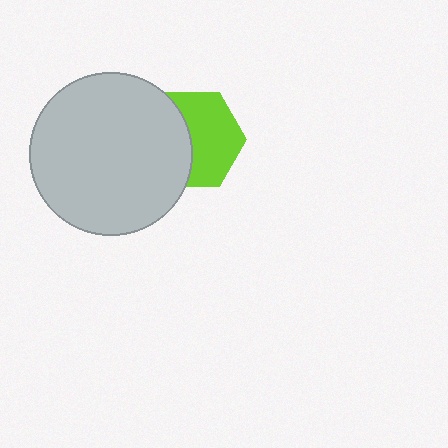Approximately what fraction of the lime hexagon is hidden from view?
Roughly 43% of the lime hexagon is hidden behind the light gray circle.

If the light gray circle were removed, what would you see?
You would see the complete lime hexagon.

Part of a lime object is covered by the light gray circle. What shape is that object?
It is a hexagon.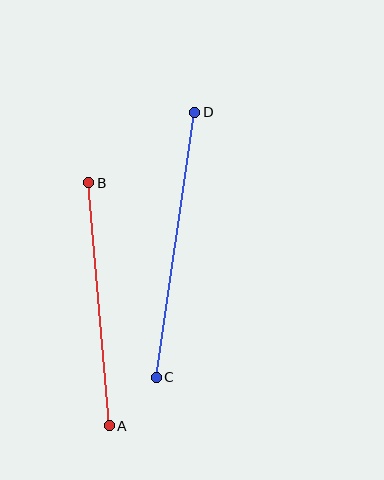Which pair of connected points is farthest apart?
Points C and D are farthest apart.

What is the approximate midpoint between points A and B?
The midpoint is at approximately (99, 304) pixels.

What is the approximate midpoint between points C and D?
The midpoint is at approximately (176, 245) pixels.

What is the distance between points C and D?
The distance is approximately 268 pixels.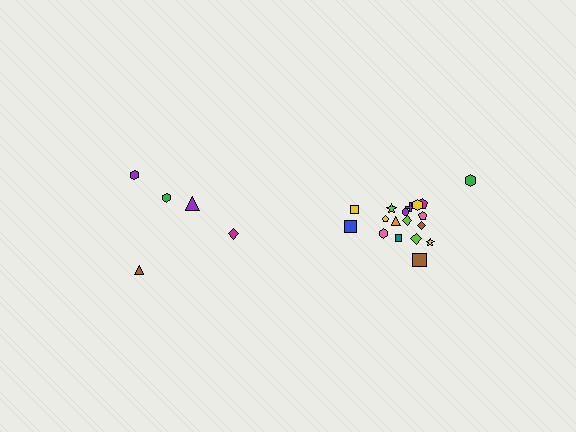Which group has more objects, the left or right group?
The right group.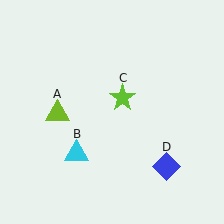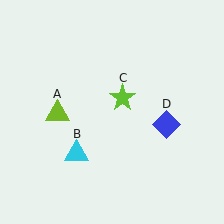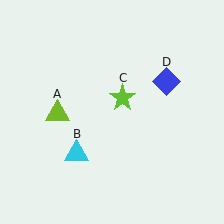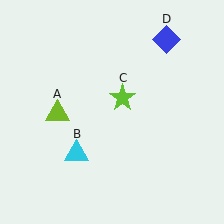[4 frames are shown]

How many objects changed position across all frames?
1 object changed position: blue diamond (object D).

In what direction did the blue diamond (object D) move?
The blue diamond (object D) moved up.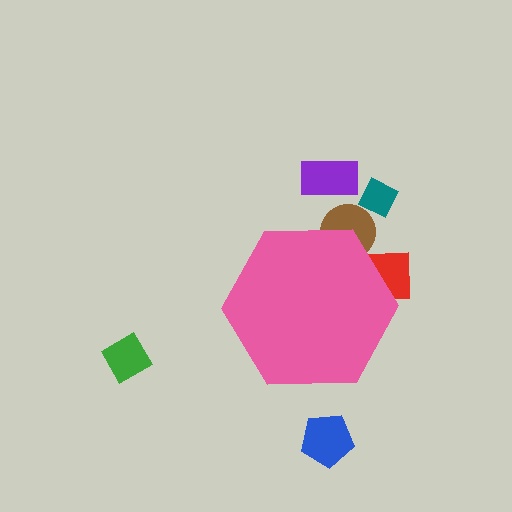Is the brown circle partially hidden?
Yes, the brown circle is partially hidden behind the pink hexagon.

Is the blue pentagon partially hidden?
No, the blue pentagon is fully visible.